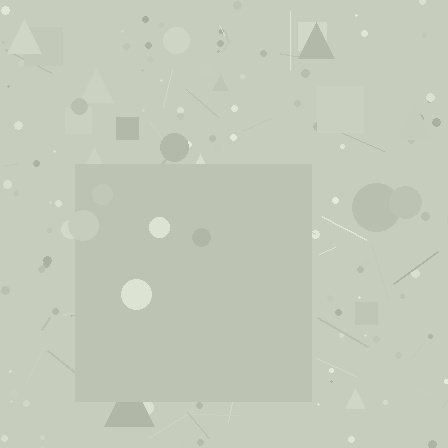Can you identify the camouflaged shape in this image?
The camouflaged shape is a square.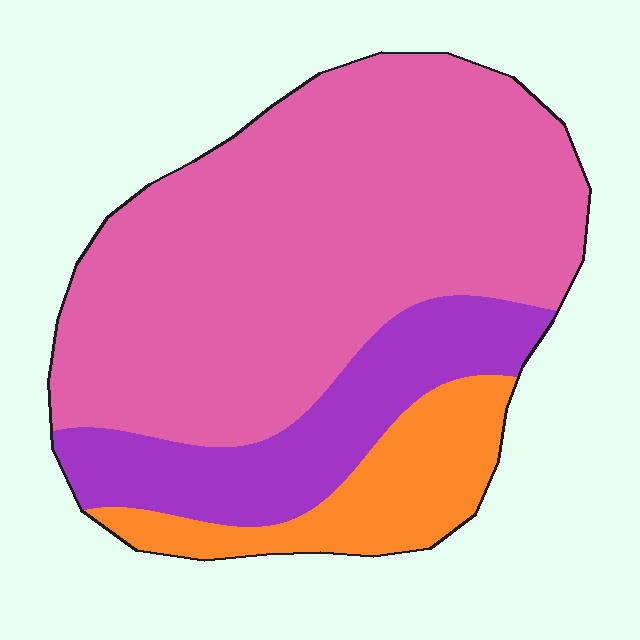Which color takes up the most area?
Pink, at roughly 65%.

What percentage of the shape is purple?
Purple covers roughly 20% of the shape.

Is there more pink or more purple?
Pink.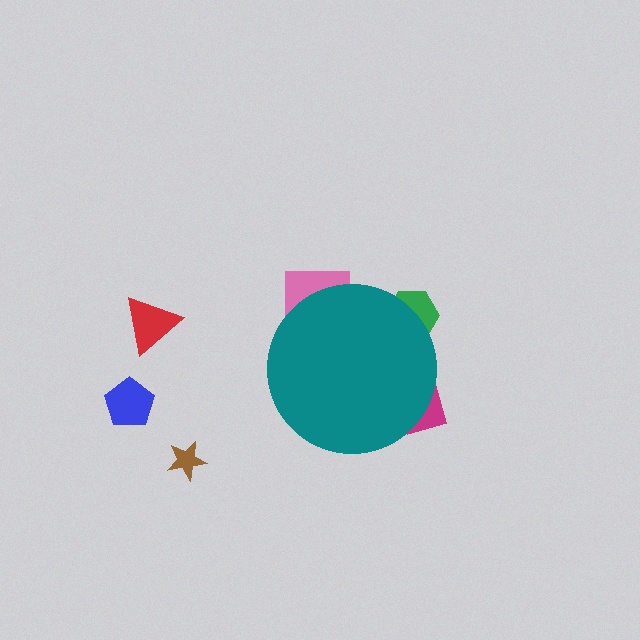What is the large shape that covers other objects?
A teal circle.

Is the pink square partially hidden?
Yes, the pink square is partially hidden behind the teal circle.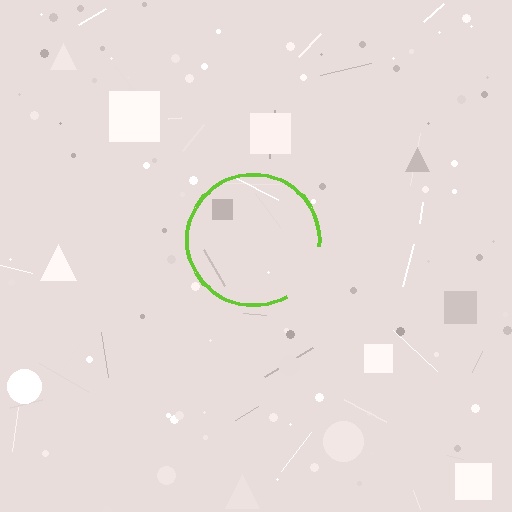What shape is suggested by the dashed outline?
The dashed outline suggests a circle.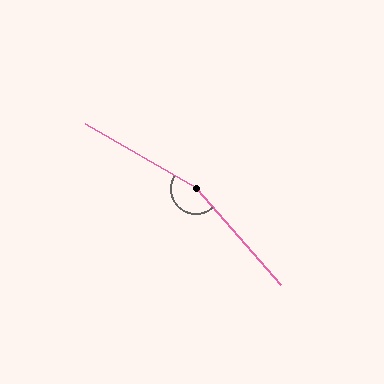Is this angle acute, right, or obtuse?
It is obtuse.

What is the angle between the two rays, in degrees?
Approximately 162 degrees.